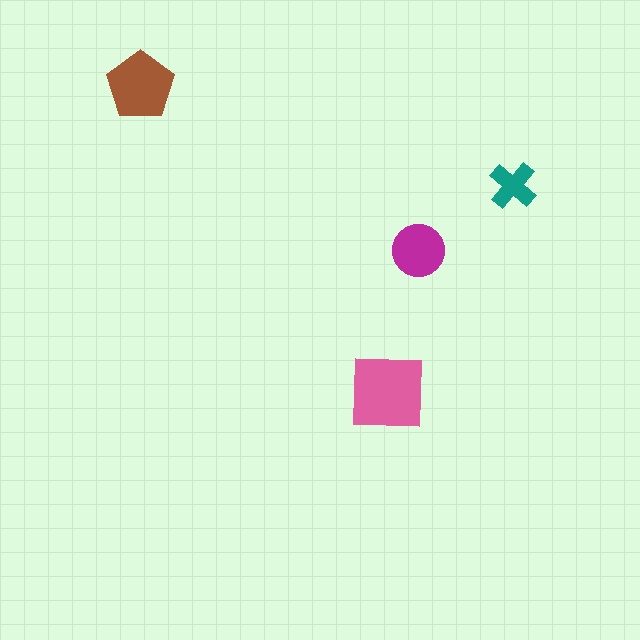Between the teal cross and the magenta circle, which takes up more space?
The magenta circle.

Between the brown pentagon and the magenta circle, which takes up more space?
The brown pentagon.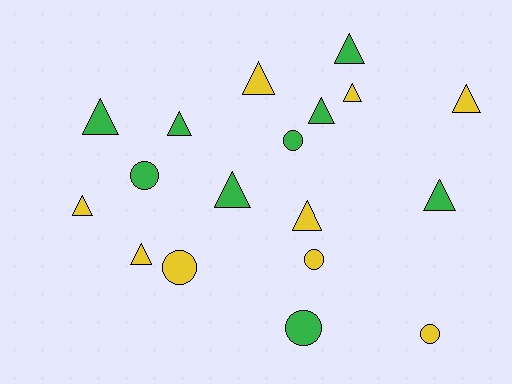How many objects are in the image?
There are 18 objects.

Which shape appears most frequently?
Triangle, with 12 objects.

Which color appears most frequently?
Green, with 9 objects.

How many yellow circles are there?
There are 3 yellow circles.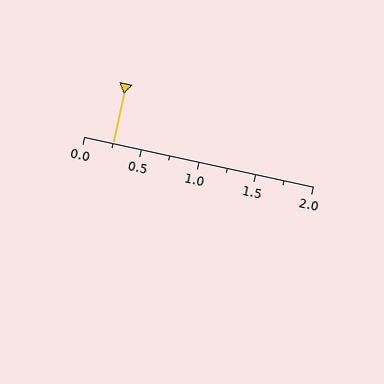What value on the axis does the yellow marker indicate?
The marker indicates approximately 0.25.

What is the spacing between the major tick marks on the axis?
The major ticks are spaced 0.5 apart.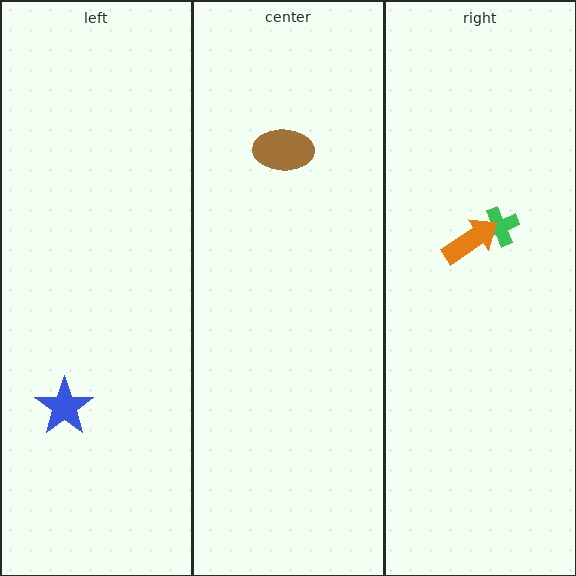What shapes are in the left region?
The blue star.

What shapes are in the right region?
The green cross, the orange arrow.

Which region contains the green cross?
The right region.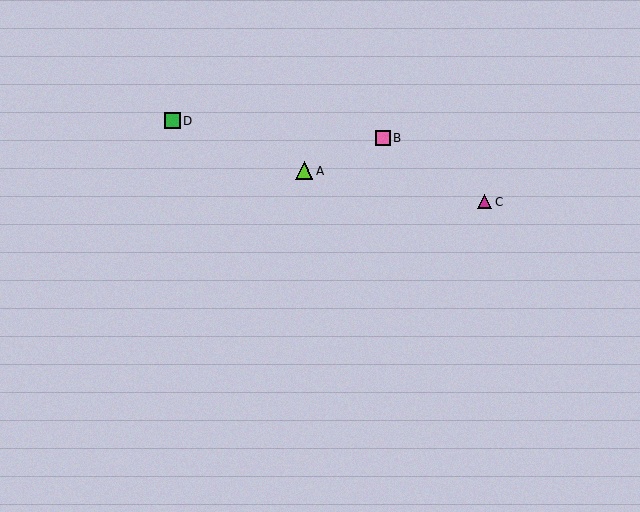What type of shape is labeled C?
Shape C is a magenta triangle.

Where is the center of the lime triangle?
The center of the lime triangle is at (304, 171).